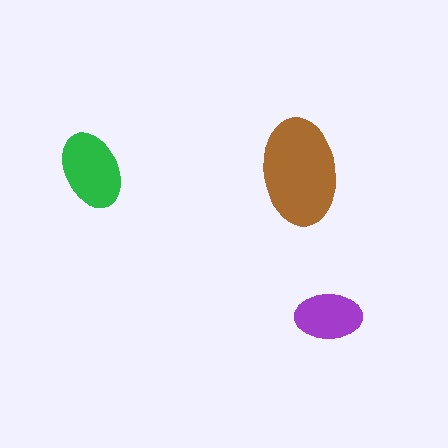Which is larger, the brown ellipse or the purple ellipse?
The brown one.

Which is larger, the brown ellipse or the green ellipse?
The brown one.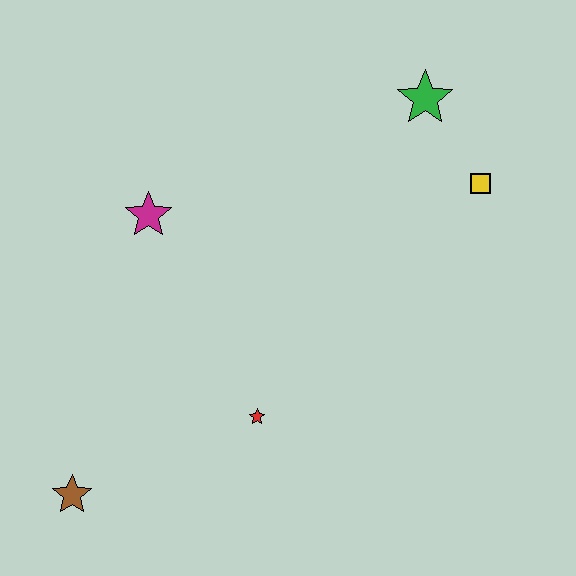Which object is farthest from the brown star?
The green star is farthest from the brown star.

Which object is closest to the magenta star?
The red star is closest to the magenta star.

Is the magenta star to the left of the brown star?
No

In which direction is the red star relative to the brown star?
The red star is to the right of the brown star.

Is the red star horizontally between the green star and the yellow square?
No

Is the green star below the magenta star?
No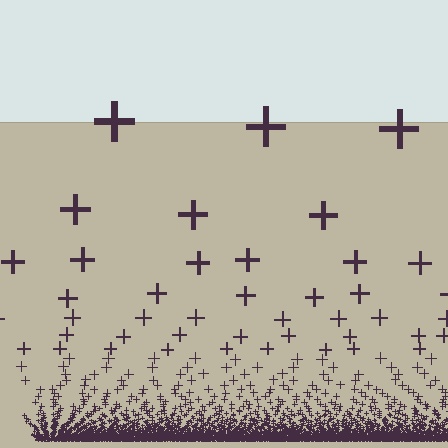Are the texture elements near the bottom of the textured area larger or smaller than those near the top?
Smaller. The gradient is inverted — elements near the bottom are smaller and denser.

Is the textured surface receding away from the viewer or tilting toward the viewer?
The surface appears to tilt toward the viewer. Texture elements get larger and sparser toward the top.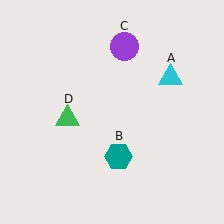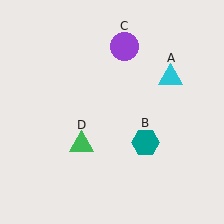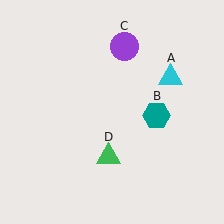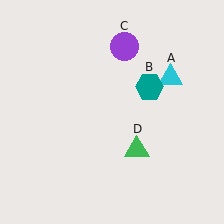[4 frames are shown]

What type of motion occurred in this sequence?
The teal hexagon (object B), green triangle (object D) rotated counterclockwise around the center of the scene.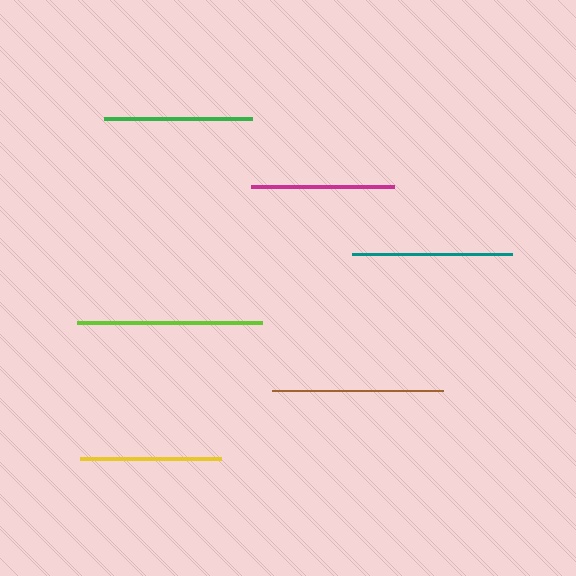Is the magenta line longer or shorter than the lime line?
The lime line is longer than the magenta line.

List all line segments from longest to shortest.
From longest to shortest: lime, brown, teal, green, magenta, yellow.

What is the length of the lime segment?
The lime segment is approximately 185 pixels long.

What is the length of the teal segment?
The teal segment is approximately 160 pixels long.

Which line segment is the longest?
The lime line is the longest at approximately 185 pixels.